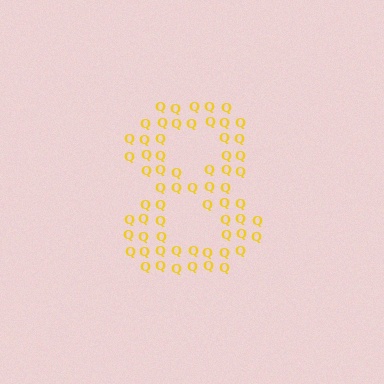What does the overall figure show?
The overall figure shows the digit 8.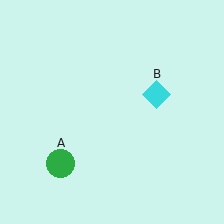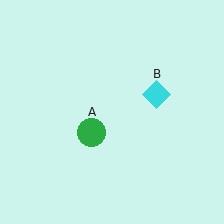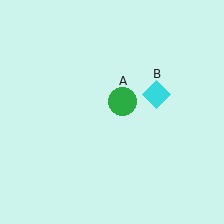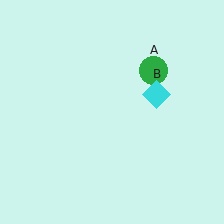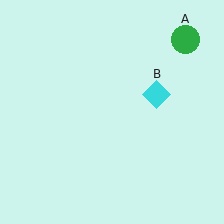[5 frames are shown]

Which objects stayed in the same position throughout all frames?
Cyan diamond (object B) remained stationary.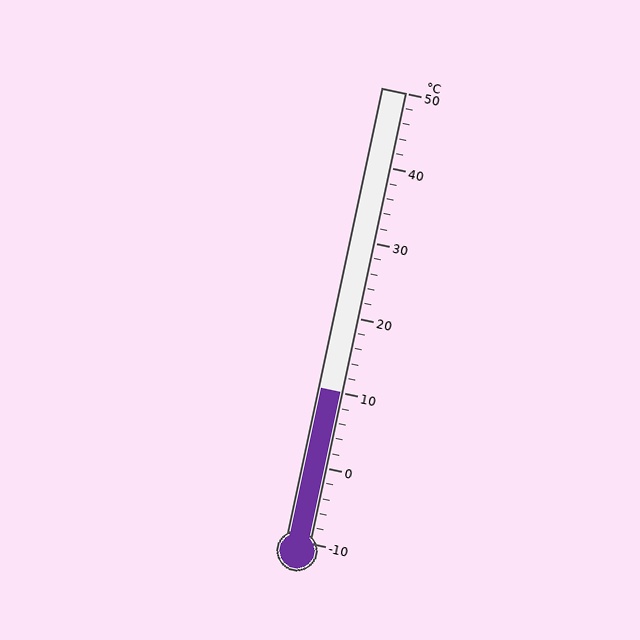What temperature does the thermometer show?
The thermometer shows approximately 10°C.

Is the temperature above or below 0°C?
The temperature is above 0°C.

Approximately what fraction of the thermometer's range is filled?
The thermometer is filled to approximately 35% of its range.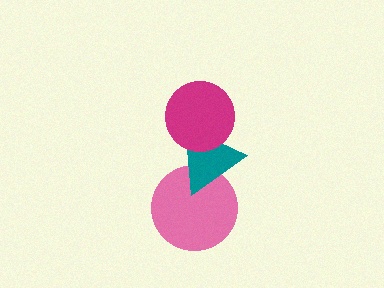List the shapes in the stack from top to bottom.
From top to bottom: the magenta circle, the teal triangle, the pink circle.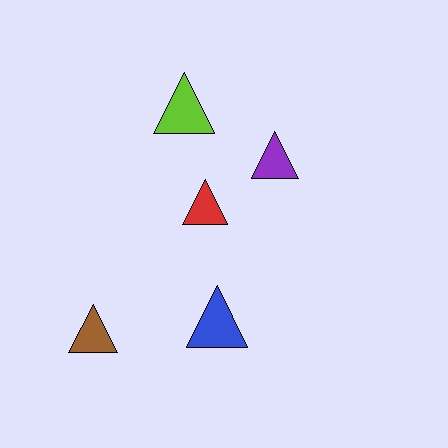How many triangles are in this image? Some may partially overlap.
There are 5 triangles.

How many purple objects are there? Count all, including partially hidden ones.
There is 1 purple object.